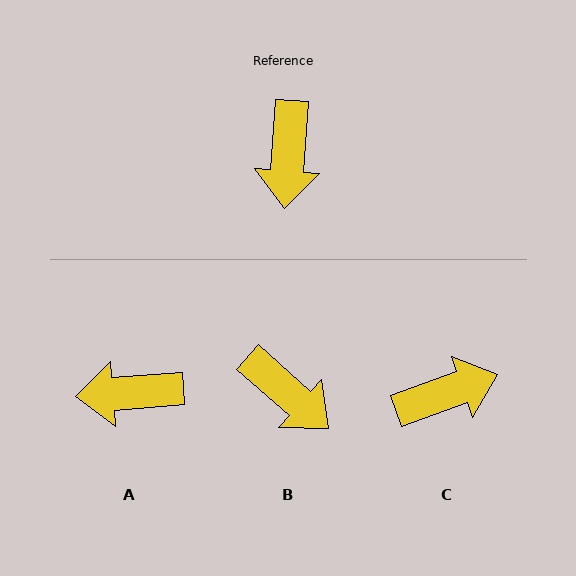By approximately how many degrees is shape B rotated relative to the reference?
Approximately 53 degrees counter-clockwise.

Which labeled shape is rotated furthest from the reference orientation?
C, about 114 degrees away.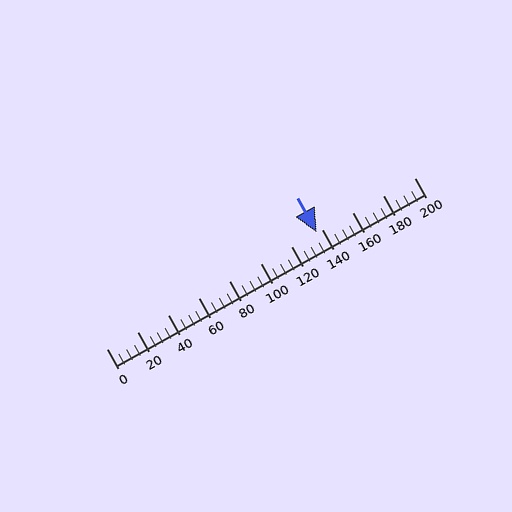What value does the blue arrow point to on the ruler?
The blue arrow points to approximately 136.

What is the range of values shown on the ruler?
The ruler shows values from 0 to 200.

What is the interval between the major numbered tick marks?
The major tick marks are spaced 20 units apart.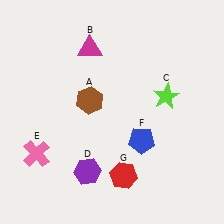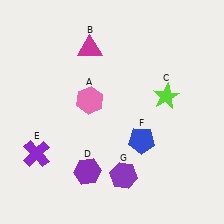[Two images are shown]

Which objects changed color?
A changed from brown to pink. E changed from pink to purple. G changed from red to purple.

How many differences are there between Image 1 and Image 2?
There are 3 differences between the two images.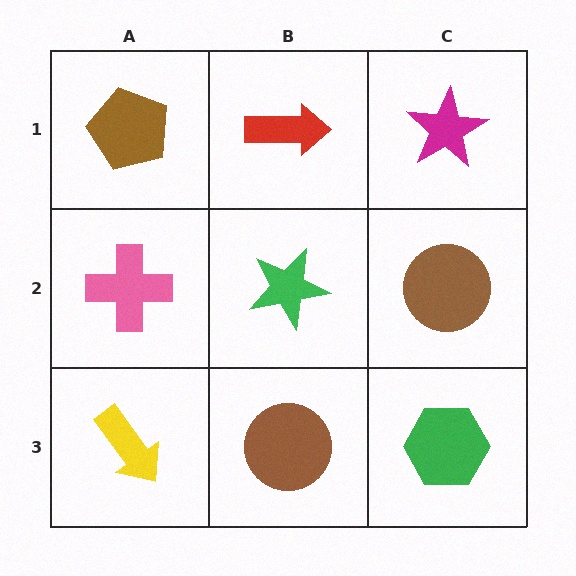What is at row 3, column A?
A yellow arrow.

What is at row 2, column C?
A brown circle.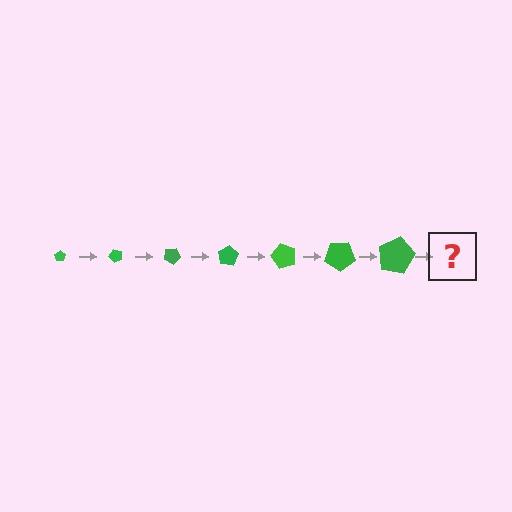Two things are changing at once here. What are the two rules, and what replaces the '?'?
The two rules are that the pentagon grows larger each step and it rotates 50 degrees each step. The '?' should be a pentagon, larger than the previous one and rotated 350 degrees from the start.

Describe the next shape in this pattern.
It should be a pentagon, larger than the previous one and rotated 350 degrees from the start.